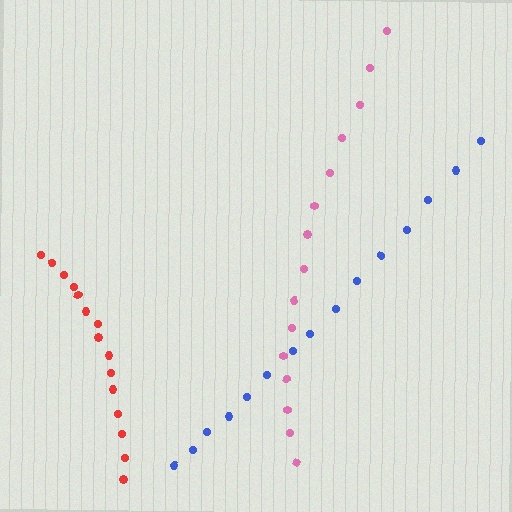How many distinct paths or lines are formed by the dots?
There are 3 distinct paths.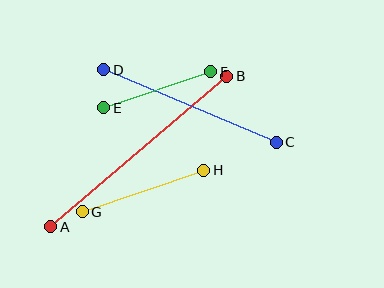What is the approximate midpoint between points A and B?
The midpoint is at approximately (139, 151) pixels.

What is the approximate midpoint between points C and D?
The midpoint is at approximately (190, 106) pixels.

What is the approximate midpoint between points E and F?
The midpoint is at approximately (157, 90) pixels.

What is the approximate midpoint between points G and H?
The midpoint is at approximately (143, 191) pixels.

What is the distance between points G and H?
The distance is approximately 128 pixels.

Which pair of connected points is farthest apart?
Points A and B are farthest apart.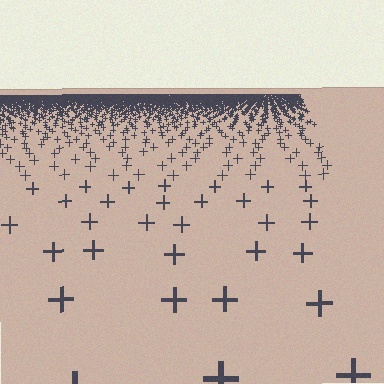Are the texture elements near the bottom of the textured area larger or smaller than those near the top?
Larger. Near the bottom, elements are closer to the viewer and appear at a bigger on-screen size.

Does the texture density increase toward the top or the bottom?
Density increases toward the top.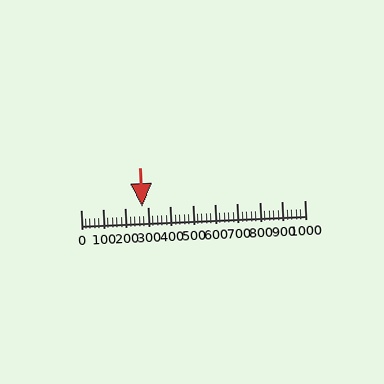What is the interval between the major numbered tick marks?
The major tick marks are spaced 100 units apart.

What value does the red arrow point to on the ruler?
The red arrow points to approximately 273.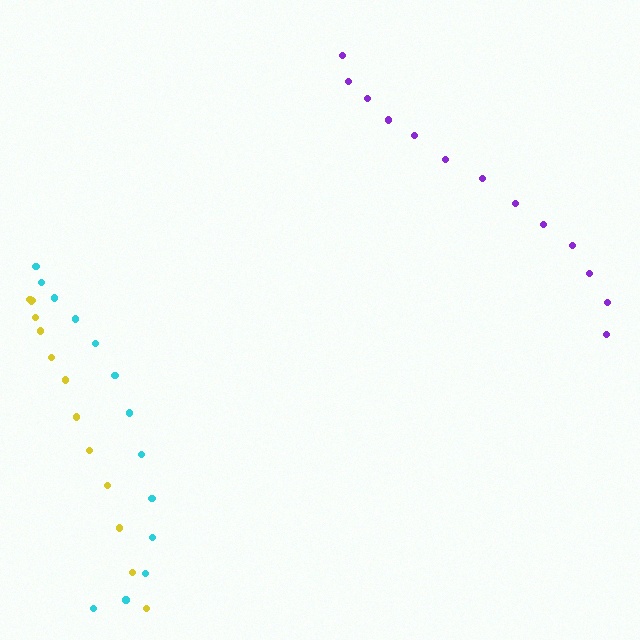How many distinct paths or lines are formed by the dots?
There are 3 distinct paths.